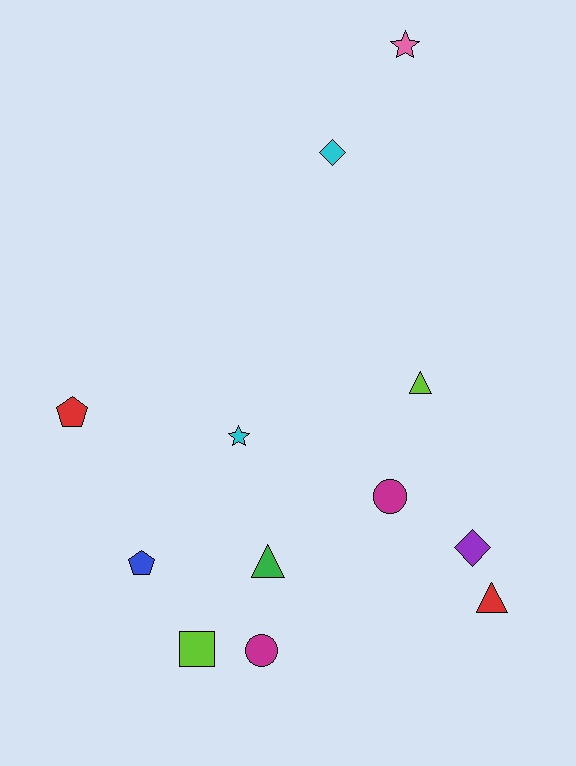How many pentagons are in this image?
There are 2 pentagons.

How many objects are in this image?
There are 12 objects.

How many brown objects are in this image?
There are no brown objects.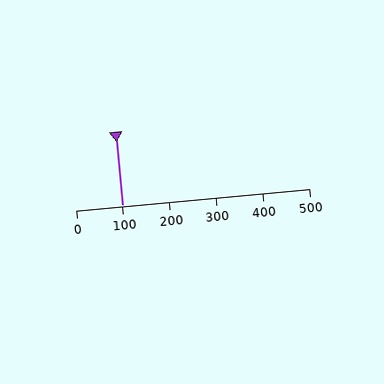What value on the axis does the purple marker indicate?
The marker indicates approximately 100.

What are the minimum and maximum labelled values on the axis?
The axis runs from 0 to 500.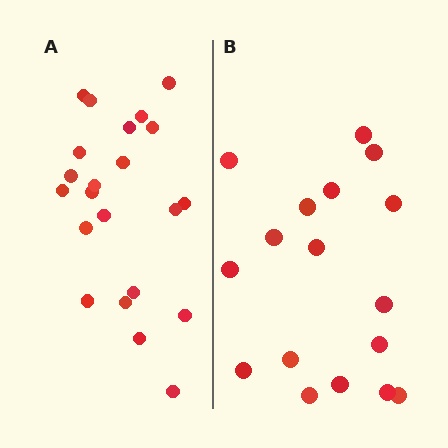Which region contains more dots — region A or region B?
Region A (the left region) has more dots.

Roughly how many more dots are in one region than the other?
Region A has about 5 more dots than region B.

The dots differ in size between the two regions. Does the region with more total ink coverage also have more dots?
No. Region B has more total ink coverage because its dots are larger, but region A actually contains more individual dots. Total area can be misleading — the number of items is what matters here.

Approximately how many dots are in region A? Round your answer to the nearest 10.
About 20 dots. (The exact count is 22, which rounds to 20.)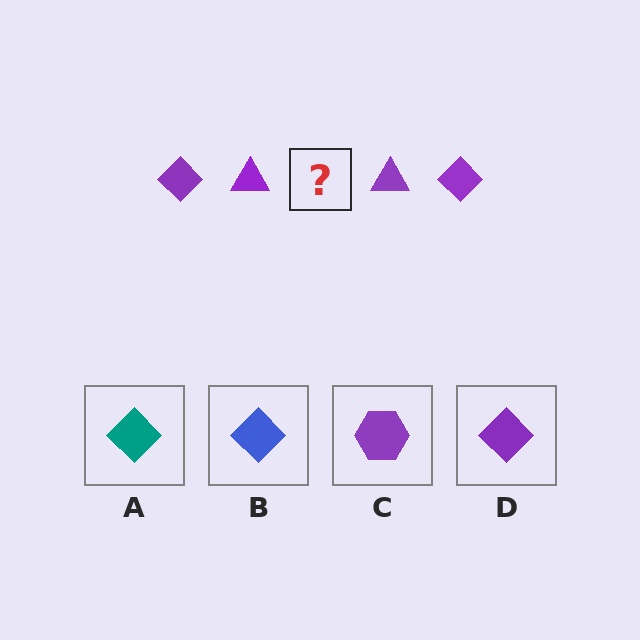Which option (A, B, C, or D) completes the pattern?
D.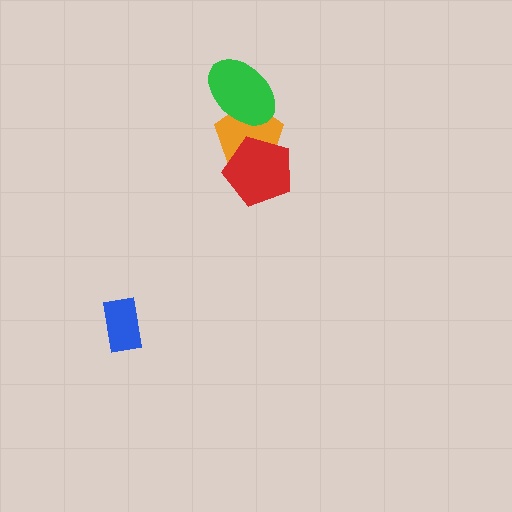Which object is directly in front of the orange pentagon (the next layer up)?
The red pentagon is directly in front of the orange pentagon.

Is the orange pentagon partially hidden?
Yes, it is partially covered by another shape.